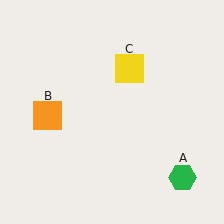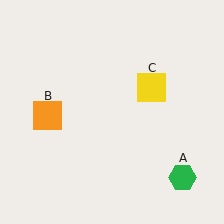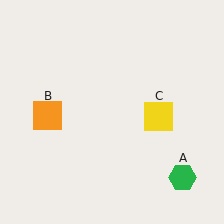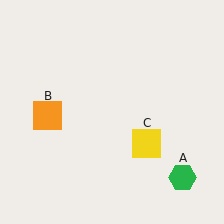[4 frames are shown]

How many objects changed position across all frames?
1 object changed position: yellow square (object C).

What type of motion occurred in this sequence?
The yellow square (object C) rotated clockwise around the center of the scene.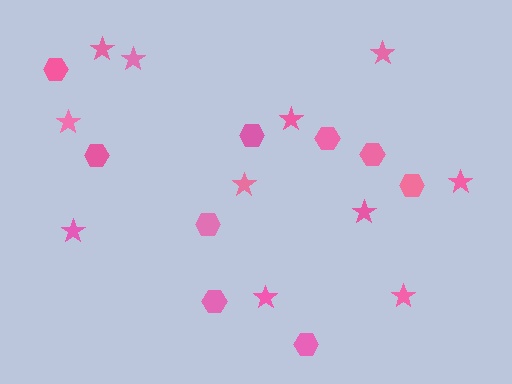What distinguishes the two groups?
There are 2 groups: one group of stars (11) and one group of hexagons (9).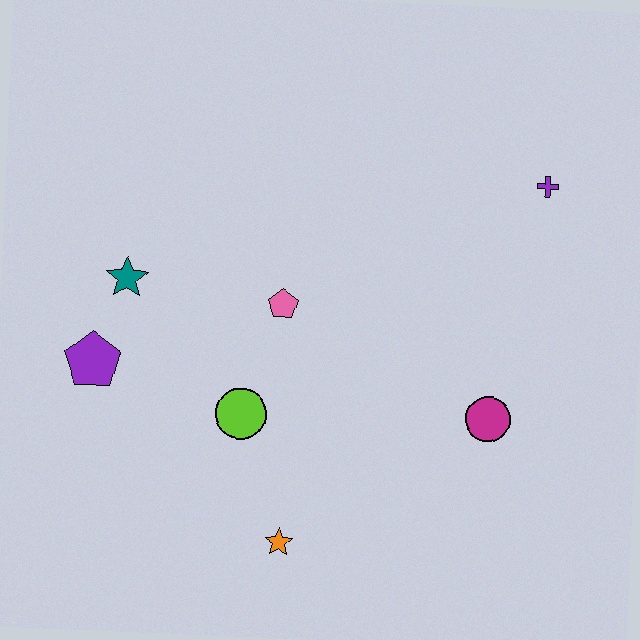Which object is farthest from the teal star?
The purple cross is farthest from the teal star.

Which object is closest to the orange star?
The lime circle is closest to the orange star.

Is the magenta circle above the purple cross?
No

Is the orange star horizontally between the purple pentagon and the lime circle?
No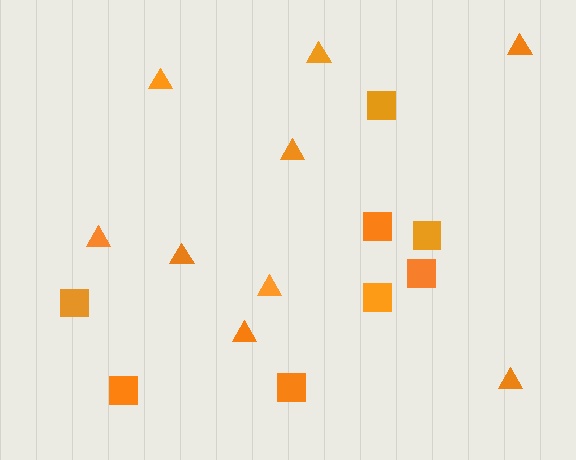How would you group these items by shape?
There are 2 groups: one group of squares (8) and one group of triangles (9).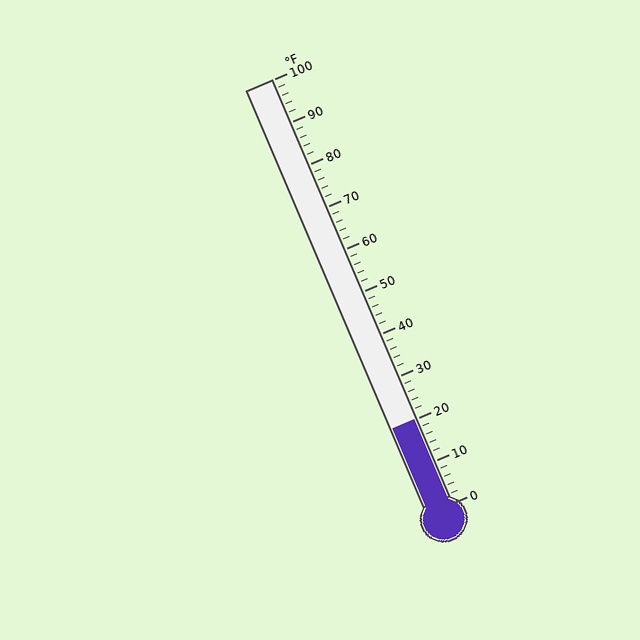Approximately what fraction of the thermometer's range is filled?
The thermometer is filled to approximately 20% of its range.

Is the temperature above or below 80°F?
The temperature is below 80°F.